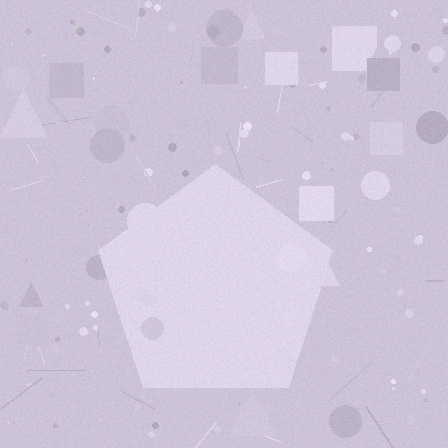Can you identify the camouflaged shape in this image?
The camouflaged shape is a pentagon.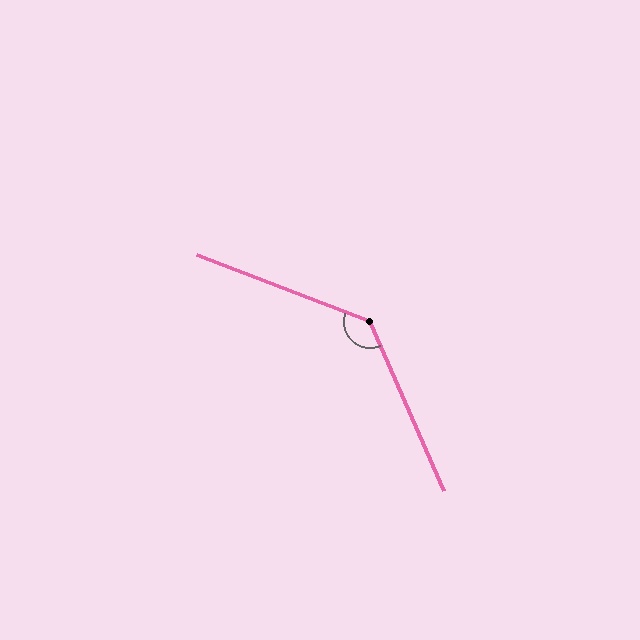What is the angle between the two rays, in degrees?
Approximately 134 degrees.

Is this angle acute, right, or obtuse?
It is obtuse.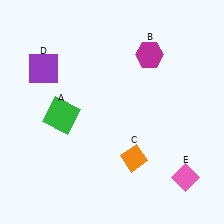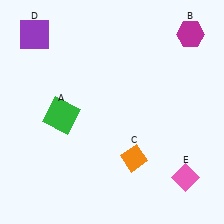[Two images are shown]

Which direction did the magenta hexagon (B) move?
The magenta hexagon (B) moved right.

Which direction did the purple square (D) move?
The purple square (D) moved up.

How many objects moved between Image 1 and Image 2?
2 objects moved between the two images.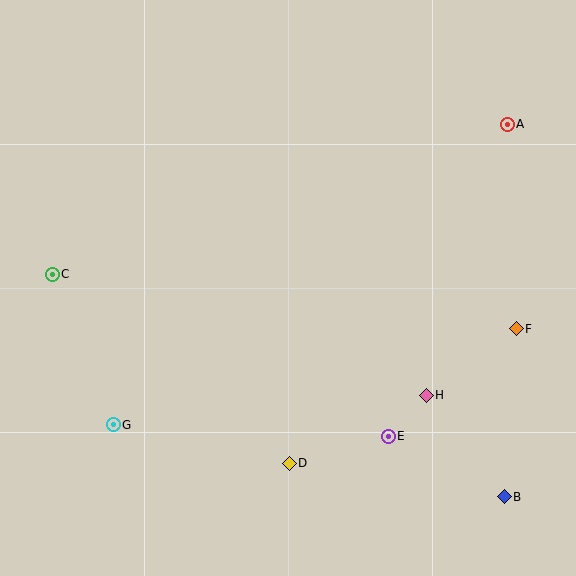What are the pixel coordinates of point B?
Point B is at (504, 497).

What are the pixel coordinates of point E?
Point E is at (388, 436).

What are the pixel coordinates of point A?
Point A is at (507, 124).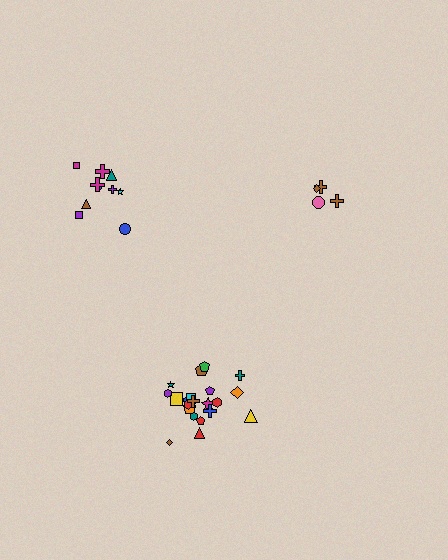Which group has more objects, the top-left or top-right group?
The top-left group.